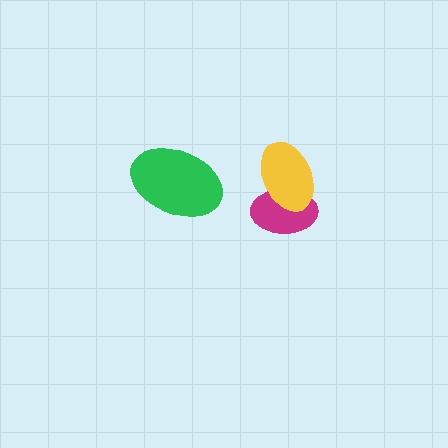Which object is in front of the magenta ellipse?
The yellow ellipse is in front of the magenta ellipse.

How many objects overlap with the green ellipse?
0 objects overlap with the green ellipse.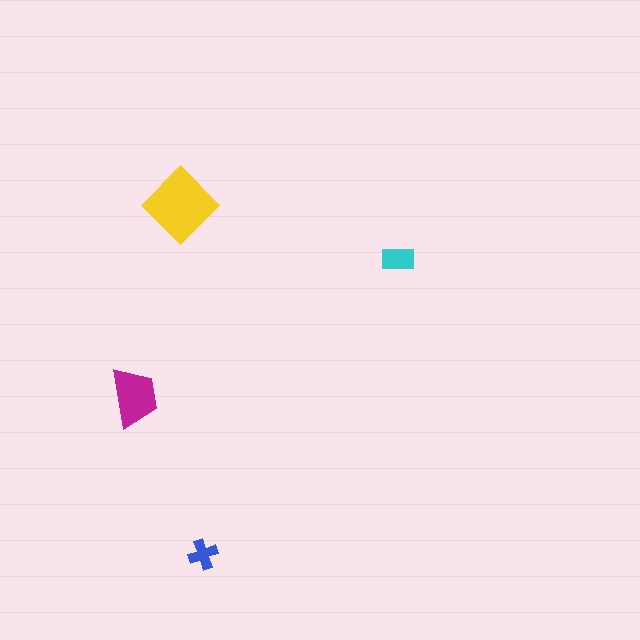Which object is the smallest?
The blue cross.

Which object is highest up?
The yellow diamond is topmost.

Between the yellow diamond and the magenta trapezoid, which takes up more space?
The yellow diamond.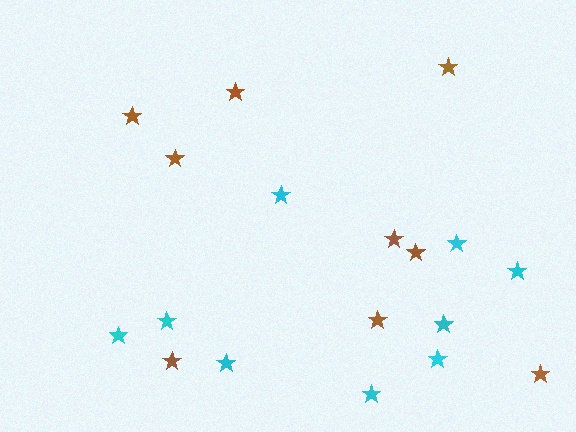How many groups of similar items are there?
There are 2 groups: one group of brown stars (9) and one group of cyan stars (9).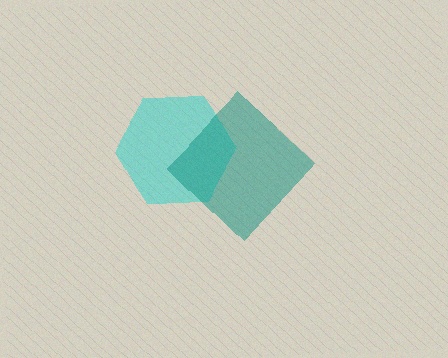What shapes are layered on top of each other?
The layered shapes are: a cyan hexagon, a teal diamond.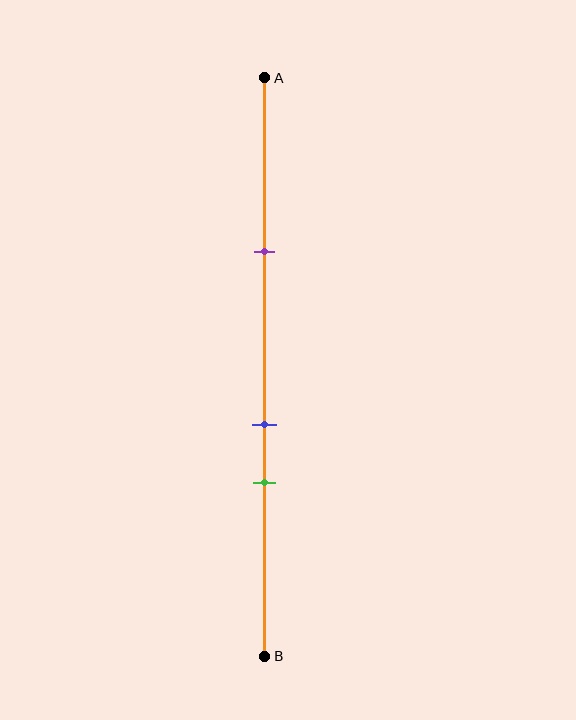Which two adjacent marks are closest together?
The blue and green marks are the closest adjacent pair.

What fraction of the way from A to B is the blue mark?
The blue mark is approximately 60% (0.6) of the way from A to B.